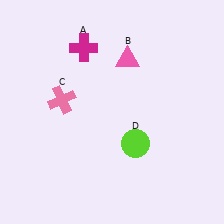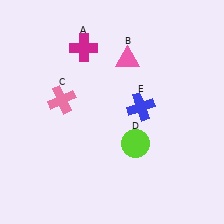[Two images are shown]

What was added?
A blue cross (E) was added in Image 2.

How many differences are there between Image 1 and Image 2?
There is 1 difference between the two images.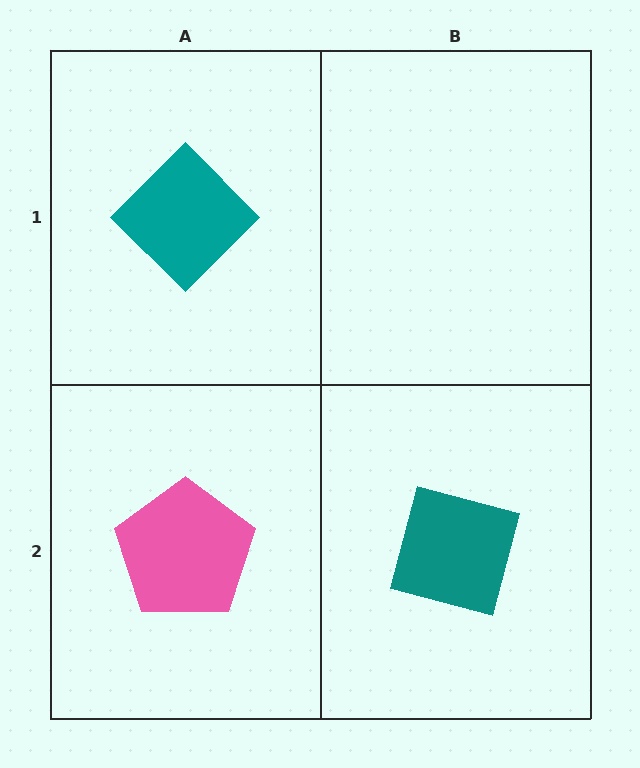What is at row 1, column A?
A teal diamond.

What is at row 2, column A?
A pink pentagon.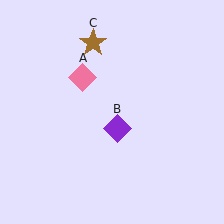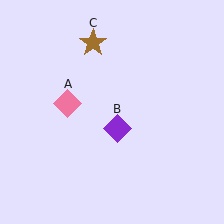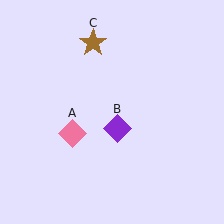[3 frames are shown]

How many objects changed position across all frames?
1 object changed position: pink diamond (object A).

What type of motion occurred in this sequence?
The pink diamond (object A) rotated counterclockwise around the center of the scene.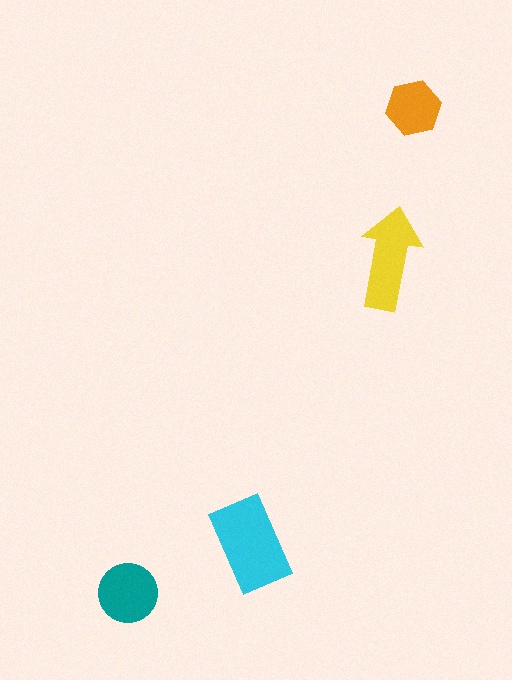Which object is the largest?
The cyan rectangle.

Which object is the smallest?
The orange hexagon.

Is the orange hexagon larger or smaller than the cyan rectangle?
Smaller.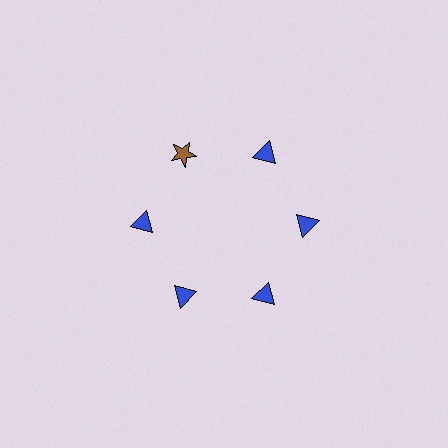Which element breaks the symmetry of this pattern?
The brown star at roughly the 11 o'clock position breaks the symmetry. All other shapes are blue triangles.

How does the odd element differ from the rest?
It differs in both color (brown instead of blue) and shape (star instead of triangle).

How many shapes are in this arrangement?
There are 6 shapes arranged in a ring pattern.